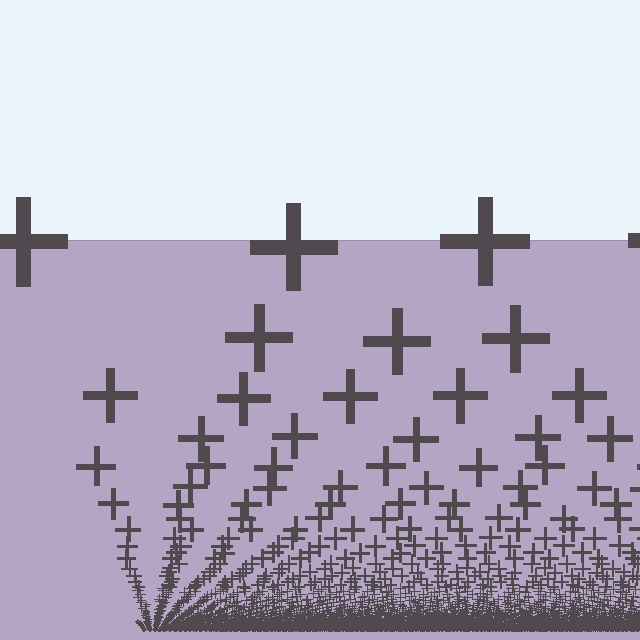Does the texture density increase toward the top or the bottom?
Density increases toward the bottom.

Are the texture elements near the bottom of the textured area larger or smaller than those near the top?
Smaller. The gradient is inverted — elements near the bottom are smaller and denser.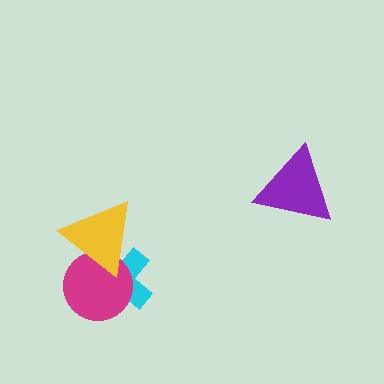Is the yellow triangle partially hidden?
No, no other shape covers it.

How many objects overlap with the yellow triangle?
2 objects overlap with the yellow triangle.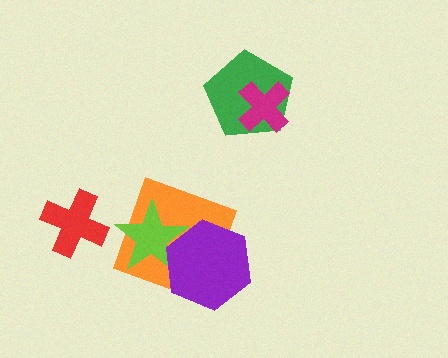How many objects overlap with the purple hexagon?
2 objects overlap with the purple hexagon.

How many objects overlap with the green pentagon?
1 object overlaps with the green pentagon.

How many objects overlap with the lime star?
2 objects overlap with the lime star.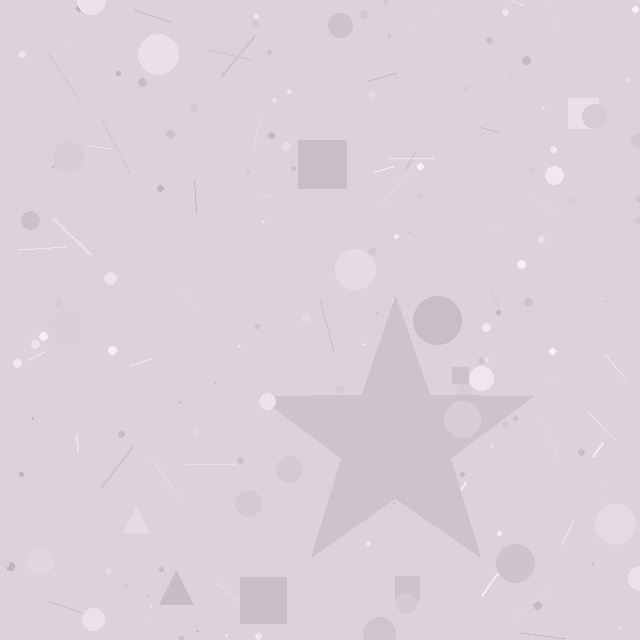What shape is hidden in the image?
A star is hidden in the image.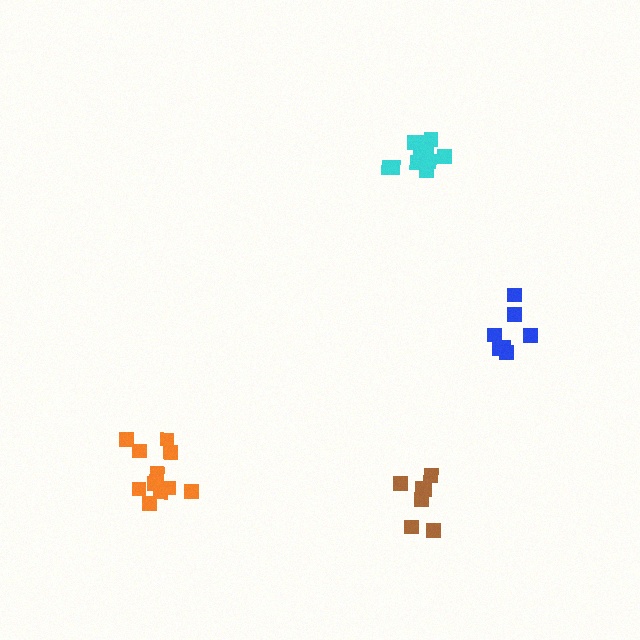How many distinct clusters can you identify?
There are 4 distinct clusters.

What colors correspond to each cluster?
The clusters are colored: cyan, blue, brown, orange.